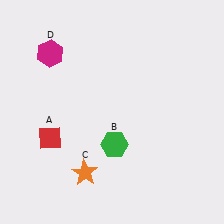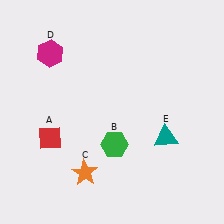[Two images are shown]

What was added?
A teal triangle (E) was added in Image 2.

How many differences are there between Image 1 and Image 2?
There is 1 difference between the two images.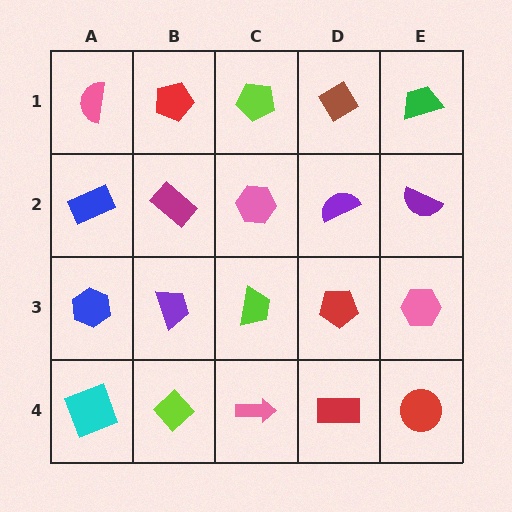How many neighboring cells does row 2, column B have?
4.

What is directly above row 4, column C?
A lime trapezoid.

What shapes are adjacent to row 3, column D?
A purple semicircle (row 2, column D), a red rectangle (row 4, column D), a lime trapezoid (row 3, column C), a pink hexagon (row 3, column E).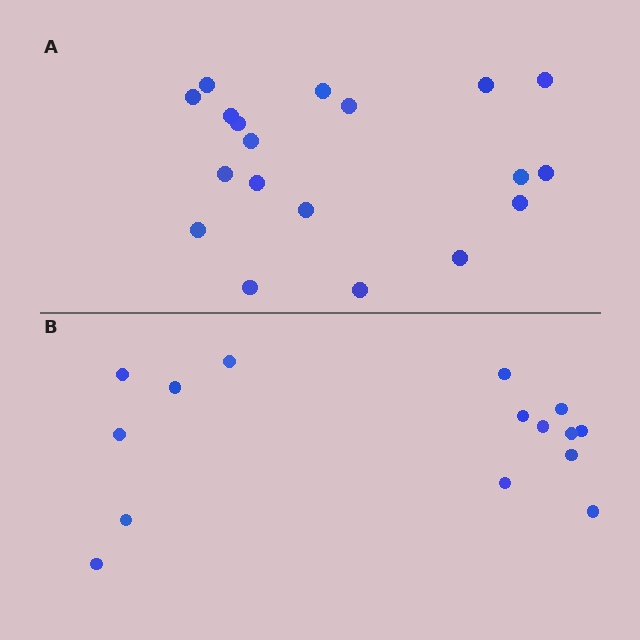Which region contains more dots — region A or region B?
Region A (the top region) has more dots.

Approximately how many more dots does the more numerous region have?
Region A has about 4 more dots than region B.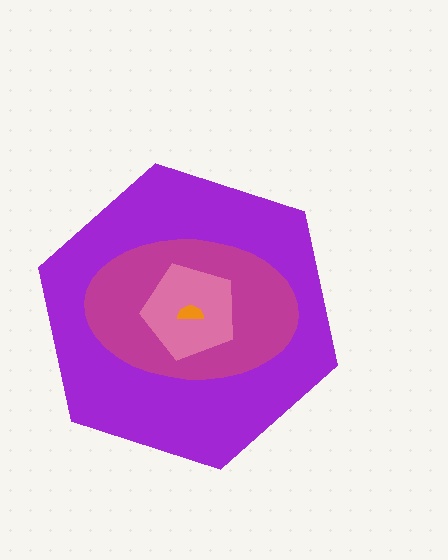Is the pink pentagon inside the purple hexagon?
Yes.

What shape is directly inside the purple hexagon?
The magenta ellipse.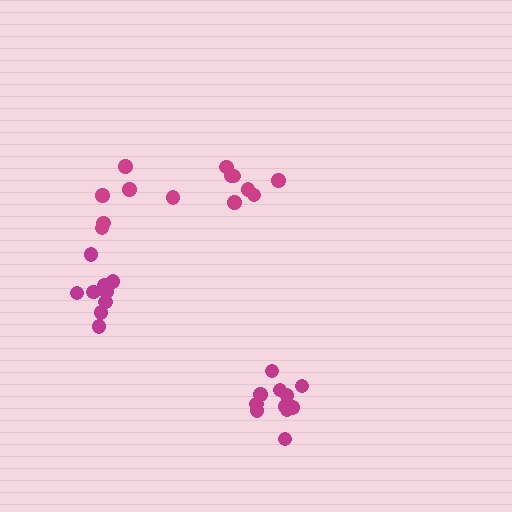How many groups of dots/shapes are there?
There are 4 groups.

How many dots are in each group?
Group 1: 12 dots, Group 2: 6 dots, Group 3: 7 dots, Group 4: 9 dots (34 total).